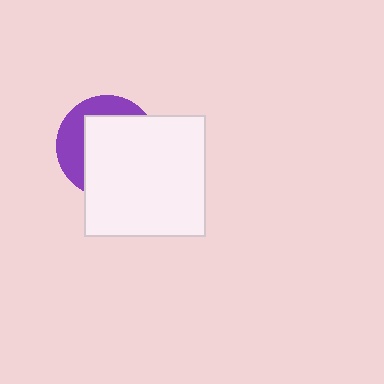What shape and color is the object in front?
The object in front is a white square.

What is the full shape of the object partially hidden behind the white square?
The partially hidden object is a purple circle.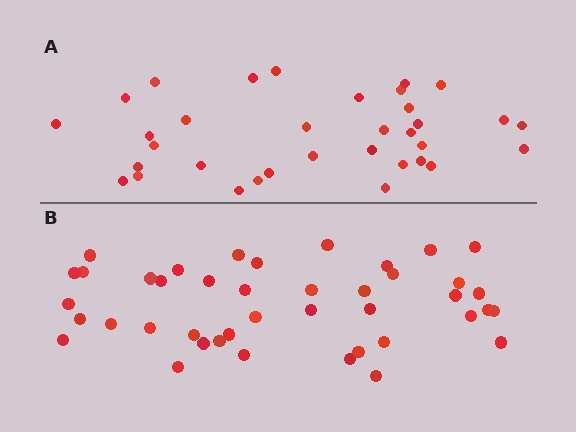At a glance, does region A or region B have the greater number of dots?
Region B (the bottom region) has more dots.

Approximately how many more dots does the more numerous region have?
Region B has roughly 8 or so more dots than region A.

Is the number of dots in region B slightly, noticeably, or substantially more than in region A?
Region B has only slightly more — the two regions are fairly close. The ratio is roughly 1.2 to 1.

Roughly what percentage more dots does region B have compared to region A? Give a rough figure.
About 25% more.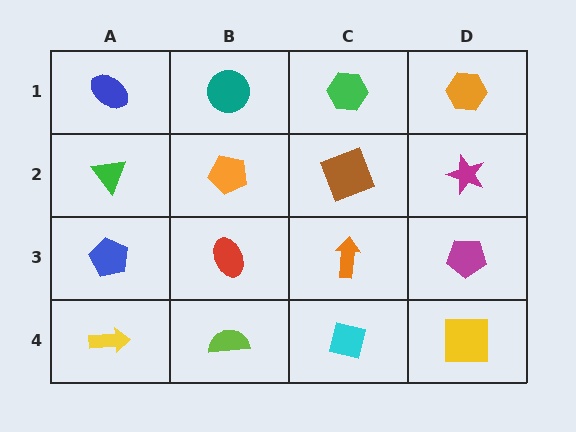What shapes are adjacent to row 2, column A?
A blue ellipse (row 1, column A), a blue pentagon (row 3, column A), an orange pentagon (row 2, column B).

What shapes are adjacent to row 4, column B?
A red ellipse (row 3, column B), a yellow arrow (row 4, column A), a cyan square (row 4, column C).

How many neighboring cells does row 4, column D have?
2.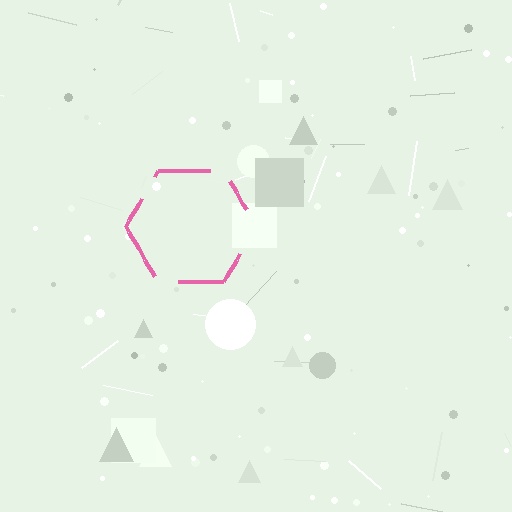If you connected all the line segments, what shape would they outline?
They would outline a hexagon.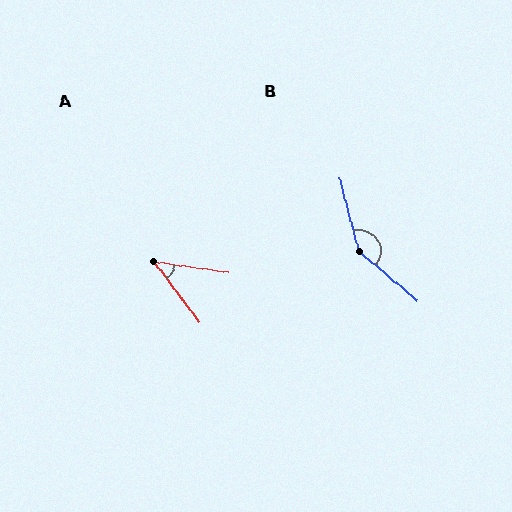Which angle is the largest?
B, at approximately 144 degrees.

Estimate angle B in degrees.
Approximately 144 degrees.